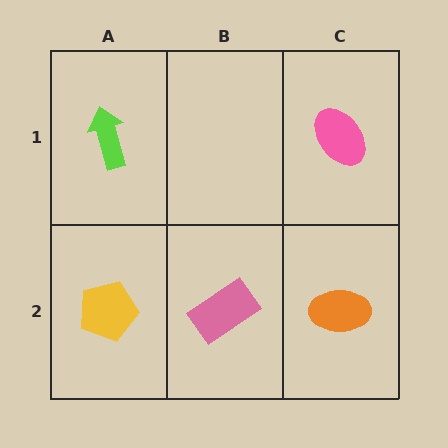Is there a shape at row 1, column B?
No, that cell is empty.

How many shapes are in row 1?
2 shapes.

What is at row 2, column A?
A yellow pentagon.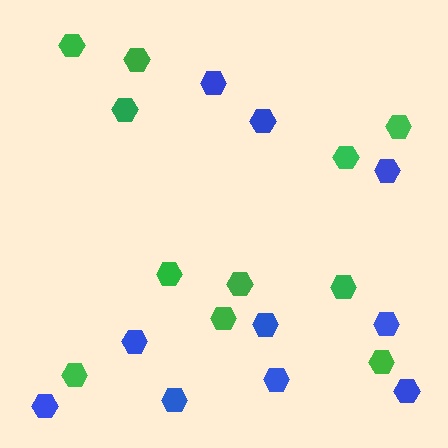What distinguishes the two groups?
There are 2 groups: one group of green hexagons (11) and one group of blue hexagons (10).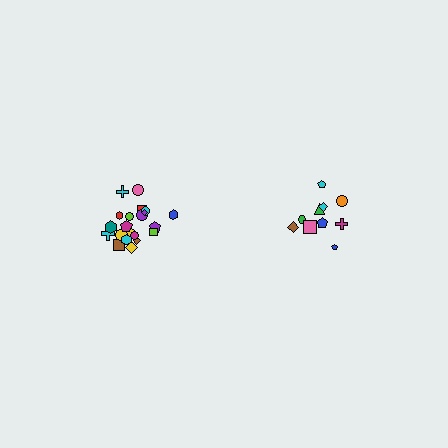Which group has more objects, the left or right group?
The left group.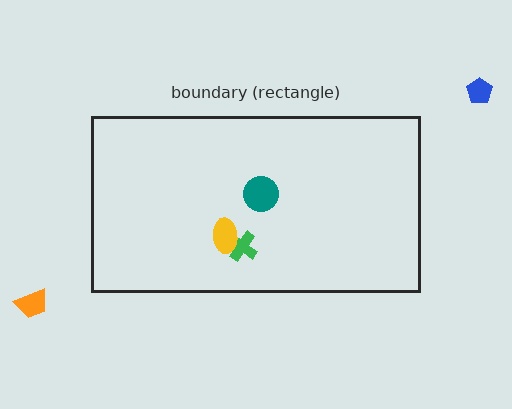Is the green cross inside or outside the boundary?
Inside.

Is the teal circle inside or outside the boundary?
Inside.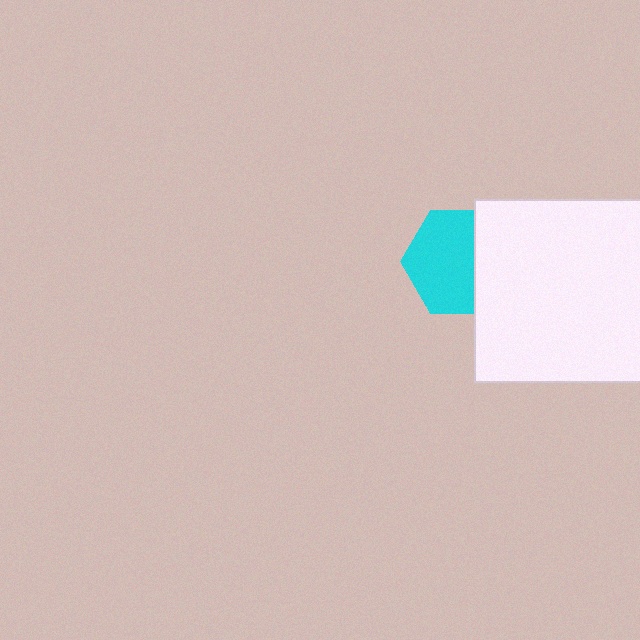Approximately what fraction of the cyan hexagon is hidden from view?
Roughly 35% of the cyan hexagon is hidden behind the white rectangle.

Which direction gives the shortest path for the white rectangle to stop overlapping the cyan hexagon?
Moving right gives the shortest separation.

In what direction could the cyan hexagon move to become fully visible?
The cyan hexagon could move left. That would shift it out from behind the white rectangle entirely.